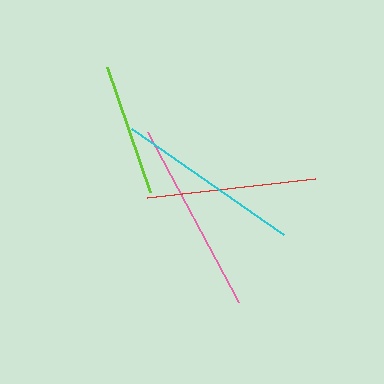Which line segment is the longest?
The pink line is the longest at approximately 193 pixels.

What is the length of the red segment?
The red segment is approximately 170 pixels long.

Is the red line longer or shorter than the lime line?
The red line is longer than the lime line.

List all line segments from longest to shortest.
From longest to shortest: pink, cyan, red, lime.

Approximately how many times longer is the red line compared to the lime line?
The red line is approximately 1.3 times the length of the lime line.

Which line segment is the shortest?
The lime line is the shortest at approximately 133 pixels.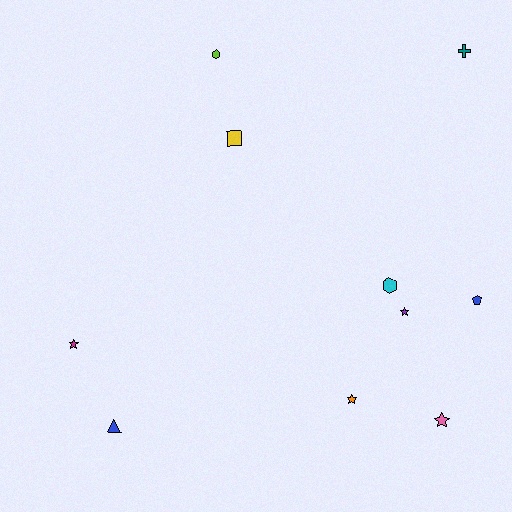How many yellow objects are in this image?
There is 1 yellow object.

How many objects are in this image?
There are 10 objects.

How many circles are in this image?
There are no circles.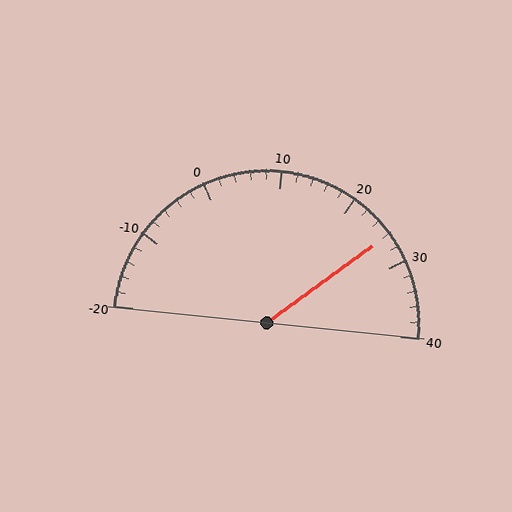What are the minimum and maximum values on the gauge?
The gauge ranges from -20 to 40.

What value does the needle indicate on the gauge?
The needle indicates approximately 26.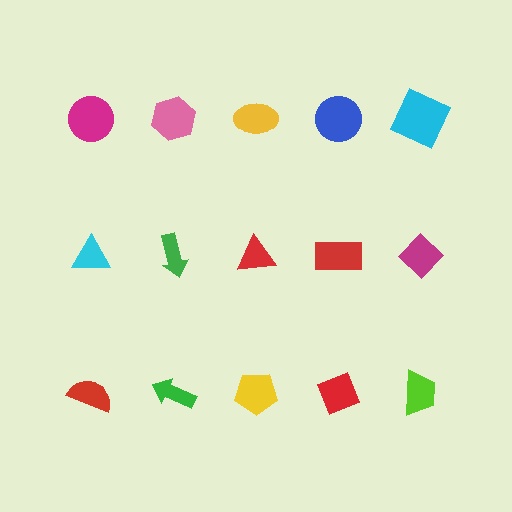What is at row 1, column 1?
A magenta circle.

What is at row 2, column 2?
A green arrow.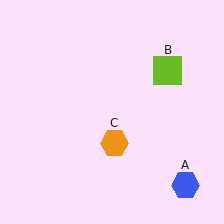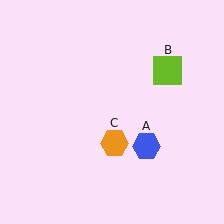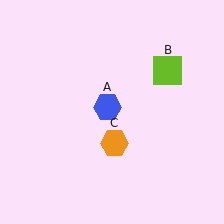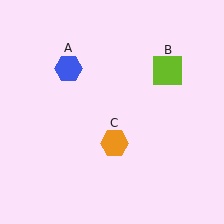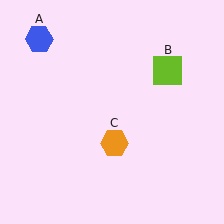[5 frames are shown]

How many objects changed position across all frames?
1 object changed position: blue hexagon (object A).